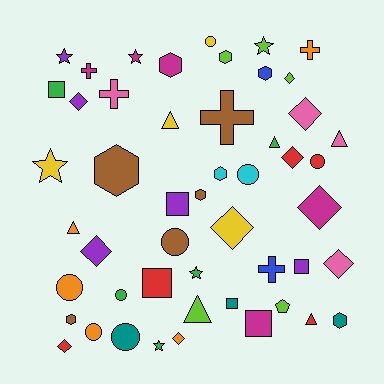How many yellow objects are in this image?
There are 4 yellow objects.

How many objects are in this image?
There are 50 objects.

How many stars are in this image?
There are 6 stars.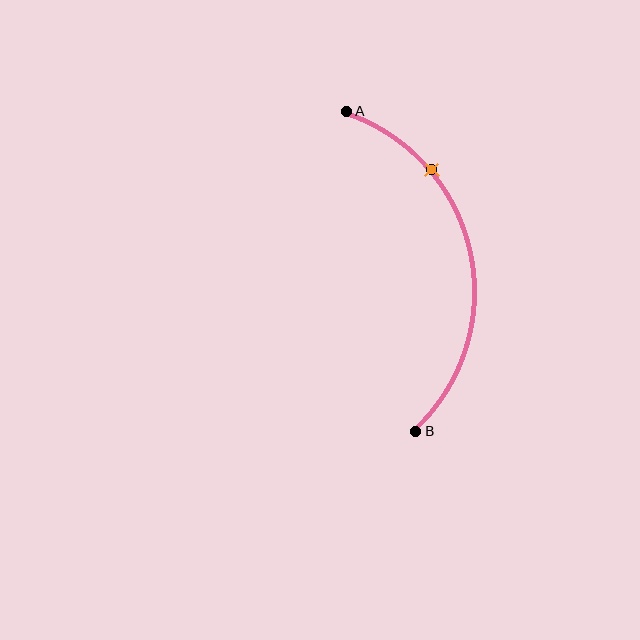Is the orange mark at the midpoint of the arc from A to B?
No. The orange mark lies on the arc but is closer to endpoint A. The arc midpoint would be at the point on the curve equidistant along the arc from both A and B.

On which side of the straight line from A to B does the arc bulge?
The arc bulges to the right of the straight line connecting A and B.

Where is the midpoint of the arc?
The arc midpoint is the point on the curve farthest from the straight line joining A and B. It sits to the right of that line.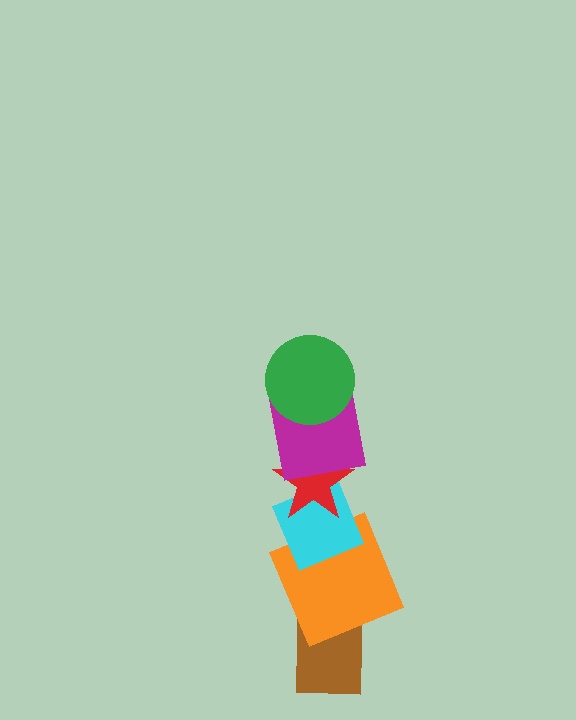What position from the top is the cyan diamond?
The cyan diamond is 4th from the top.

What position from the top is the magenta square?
The magenta square is 2nd from the top.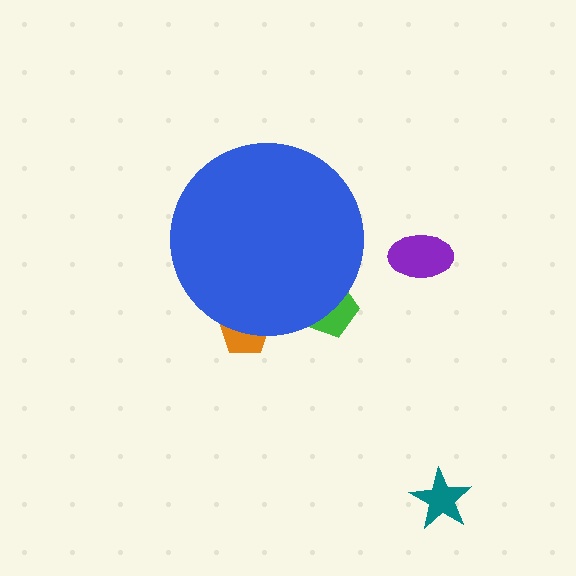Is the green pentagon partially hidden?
Yes, the green pentagon is partially hidden behind the blue circle.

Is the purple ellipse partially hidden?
No, the purple ellipse is fully visible.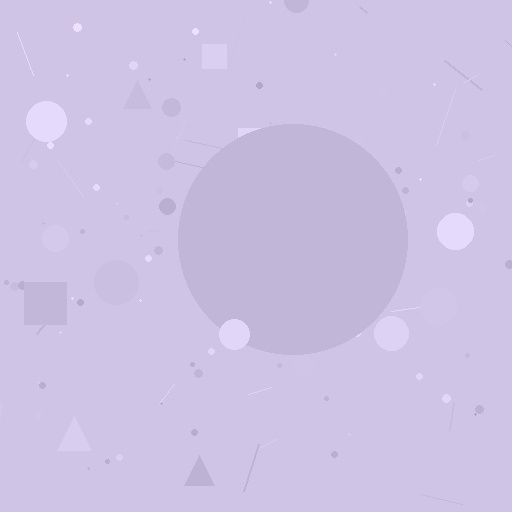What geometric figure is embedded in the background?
A circle is embedded in the background.